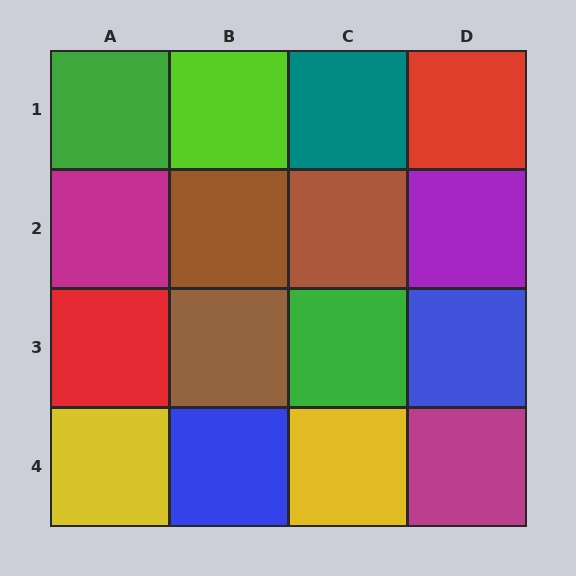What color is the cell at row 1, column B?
Lime.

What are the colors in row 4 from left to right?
Yellow, blue, yellow, magenta.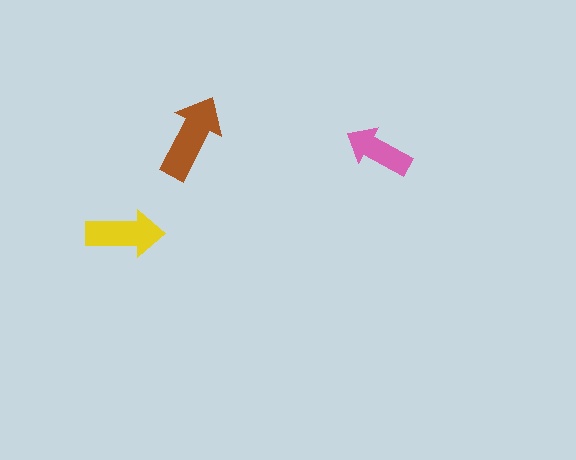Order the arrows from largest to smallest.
the brown one, the yellow one, the pink one.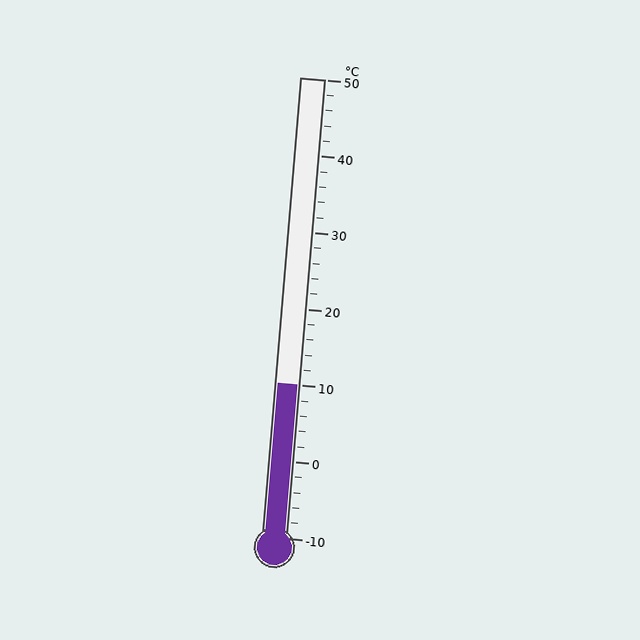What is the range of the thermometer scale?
The thermometer scale ranges from -10°C to 50°C.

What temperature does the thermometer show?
The thermometer shows approximately 10°C.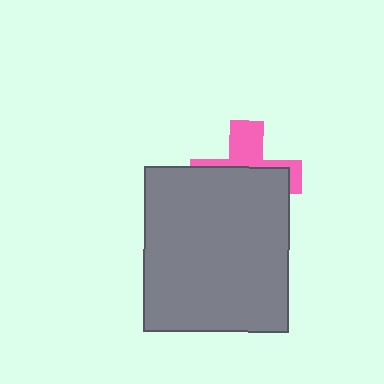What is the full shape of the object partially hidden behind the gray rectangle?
The partially hidden object is a pink cross.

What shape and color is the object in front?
The object in front is a gray rectangle.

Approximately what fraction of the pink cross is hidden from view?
Roughly 63% of the pink cross is hidden behind the gray rectangle.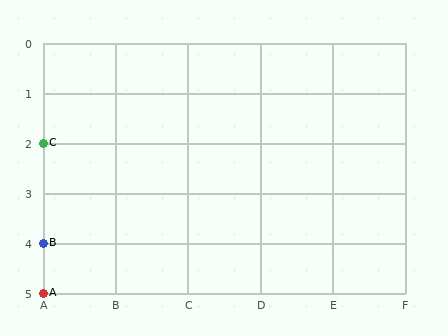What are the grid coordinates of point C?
Point C is at grid coordinates (A, 2).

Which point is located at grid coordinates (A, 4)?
Point B is at (A, 4).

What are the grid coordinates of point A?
Point A is at grid coordinates (A, 5).